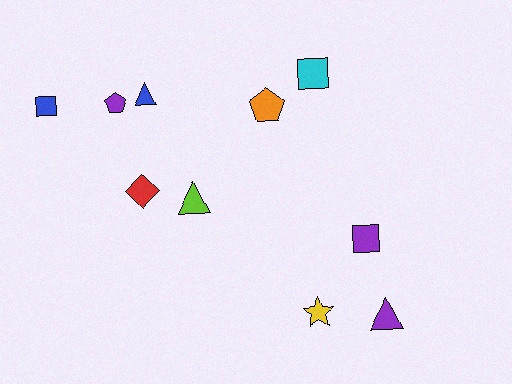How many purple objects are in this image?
There are 3 purple objects.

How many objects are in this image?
There are 10 objects.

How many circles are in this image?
There are no circles.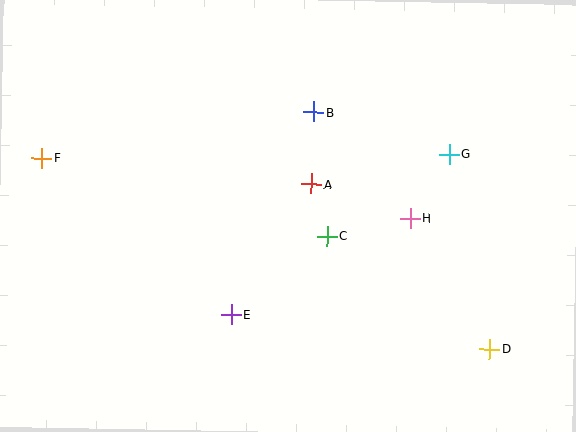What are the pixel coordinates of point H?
Point H is at (410, 219).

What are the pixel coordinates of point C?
Point C is at (327, 236).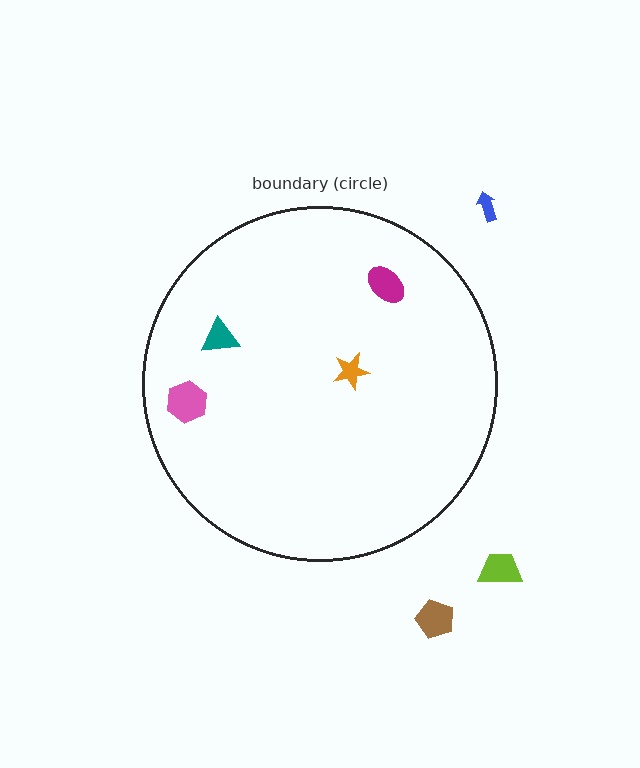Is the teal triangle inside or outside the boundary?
Inside.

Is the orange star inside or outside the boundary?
Inside.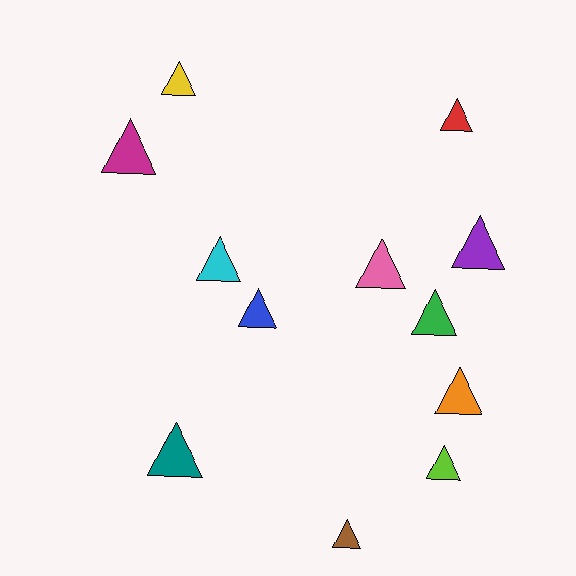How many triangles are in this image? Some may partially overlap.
There are 12 triangles.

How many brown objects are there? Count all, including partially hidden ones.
There is 1 brown object.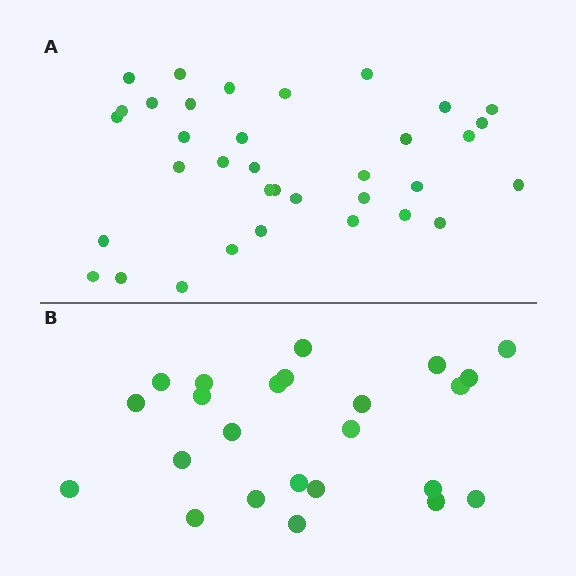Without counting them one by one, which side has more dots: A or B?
Region A (the top region) has more dots.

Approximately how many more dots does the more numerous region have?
Region A has roughly 12 or so more dots than region B.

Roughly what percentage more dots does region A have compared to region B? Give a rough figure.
About 45% more.